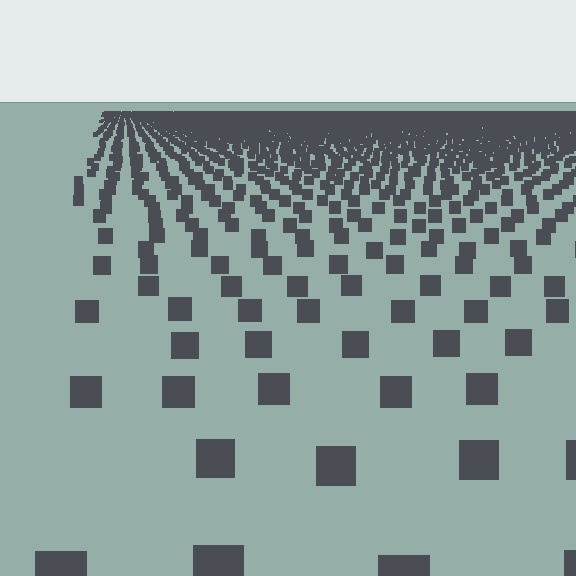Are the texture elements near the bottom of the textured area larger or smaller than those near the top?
Larger. Near the bottom, elements are closer to the viewer and appear at a bigger on-screen size.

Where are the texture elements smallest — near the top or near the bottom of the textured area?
Near the top.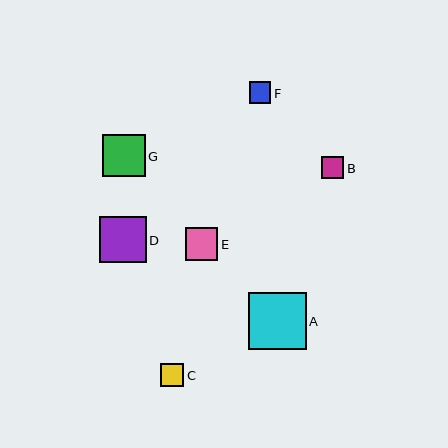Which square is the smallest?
Square F is the smallest with a size of approximately 22 pixels.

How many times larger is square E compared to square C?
Square E is approximately 1.4 times the size of square C.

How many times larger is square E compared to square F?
Square E is approximately 1.5 times the size of square F.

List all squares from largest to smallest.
From largest to smallest: A, D, G, E, C, B, F.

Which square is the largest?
Square A is the largest with a size of approximately 58 pixels.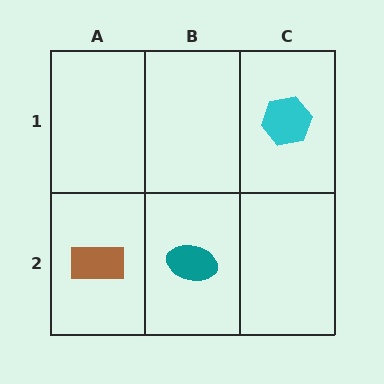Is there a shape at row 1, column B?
No, that cell is empty.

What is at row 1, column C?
A cyan hexagon.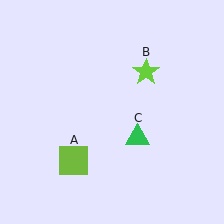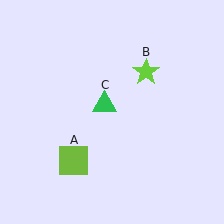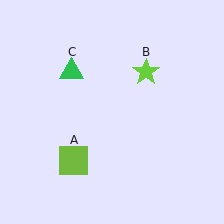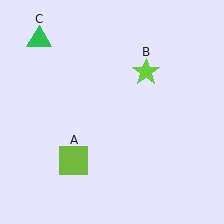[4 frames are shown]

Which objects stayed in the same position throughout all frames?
Lime square (object A) and lime star (object B) remained stationary.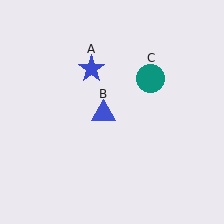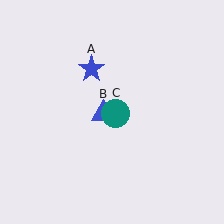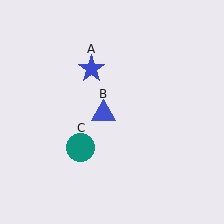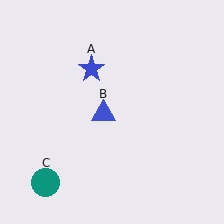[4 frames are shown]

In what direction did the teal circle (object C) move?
The teal circle (object C) moved down and to the left.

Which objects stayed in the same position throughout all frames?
Blue star (object A) and blue triangle (object B) remained stationary.